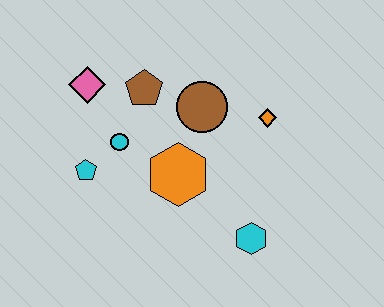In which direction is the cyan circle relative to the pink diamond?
The cyan circle is below the pink diamond.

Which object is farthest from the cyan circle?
The cyan hexagon is farthest from the cyan circle.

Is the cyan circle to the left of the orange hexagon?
Yes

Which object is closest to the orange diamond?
The brown circle is closest to the orange diamond.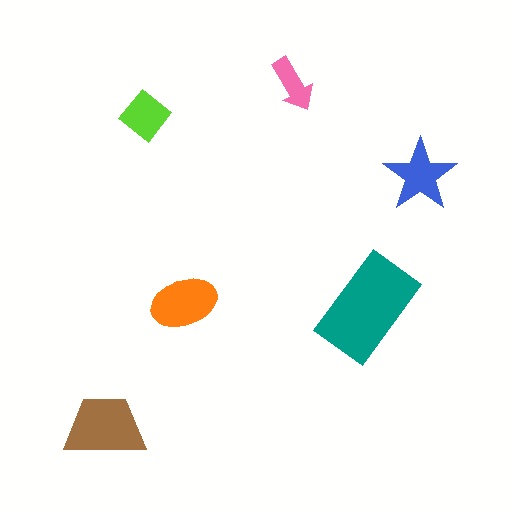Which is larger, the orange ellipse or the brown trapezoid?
The brown trapezoid.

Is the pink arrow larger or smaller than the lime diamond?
Smaller.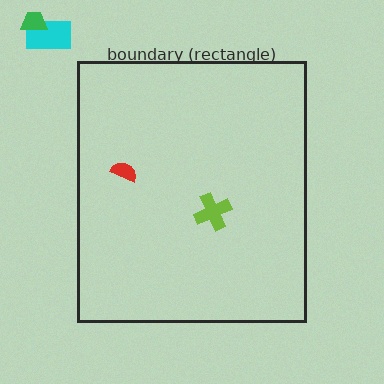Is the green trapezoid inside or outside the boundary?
Outside.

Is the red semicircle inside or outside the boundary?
Inside.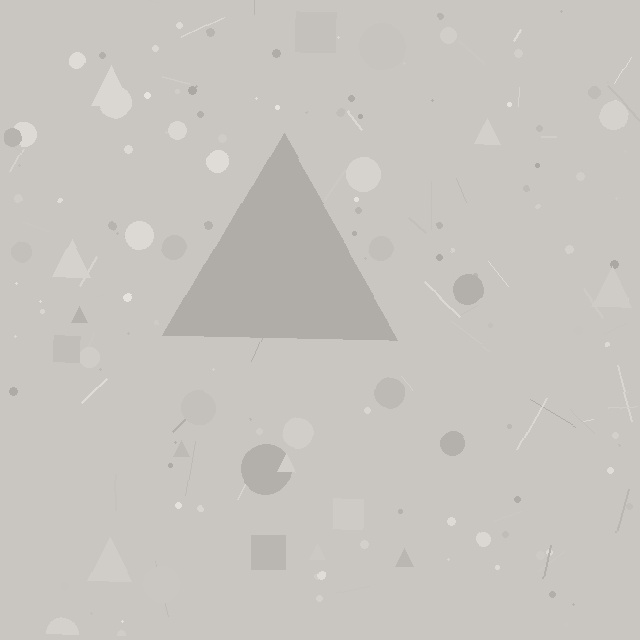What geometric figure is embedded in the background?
A triangle is embedded in the background.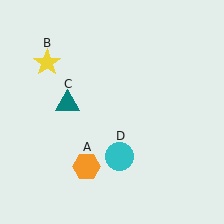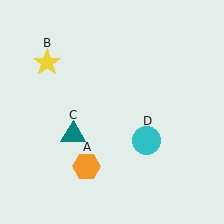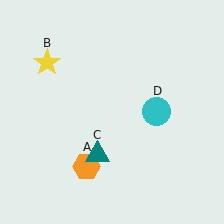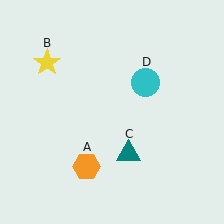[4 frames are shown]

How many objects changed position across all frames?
2 objects changed position: teal triangle (object C), cyan circle (object D).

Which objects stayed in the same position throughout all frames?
Orange hexagon (object A) and yellow star (object B) remained stationary.